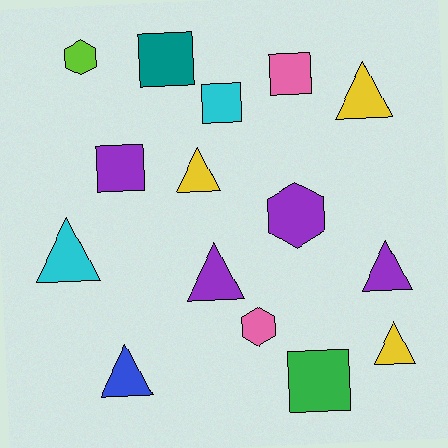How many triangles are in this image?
There are 7 triangles.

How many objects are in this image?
There are 15 objects.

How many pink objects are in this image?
There are 2 pink objects.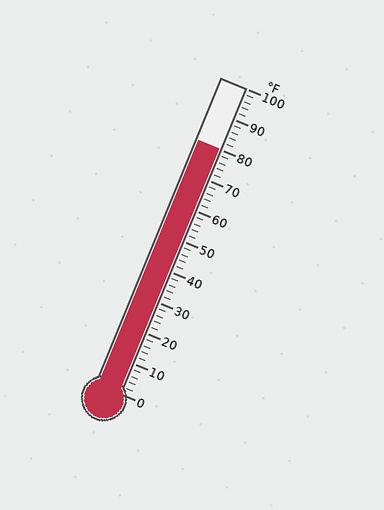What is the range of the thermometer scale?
The thermometer scale ranges from 0°F to 100°F.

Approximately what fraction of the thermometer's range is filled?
The thermometer is filled to approximately 80% of its range.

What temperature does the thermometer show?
The thermometer shows approximately 80°F.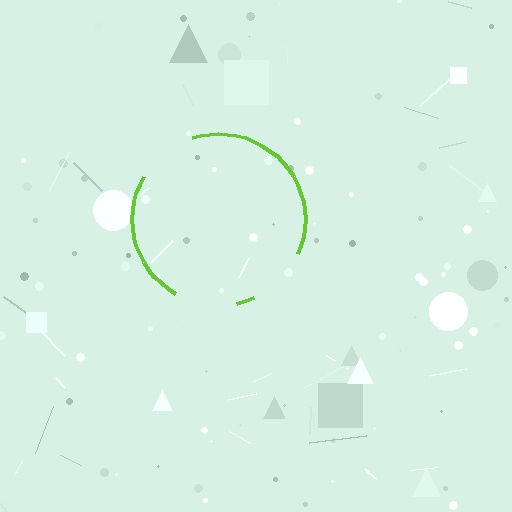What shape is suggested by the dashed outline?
The dashed outline suggests a circle.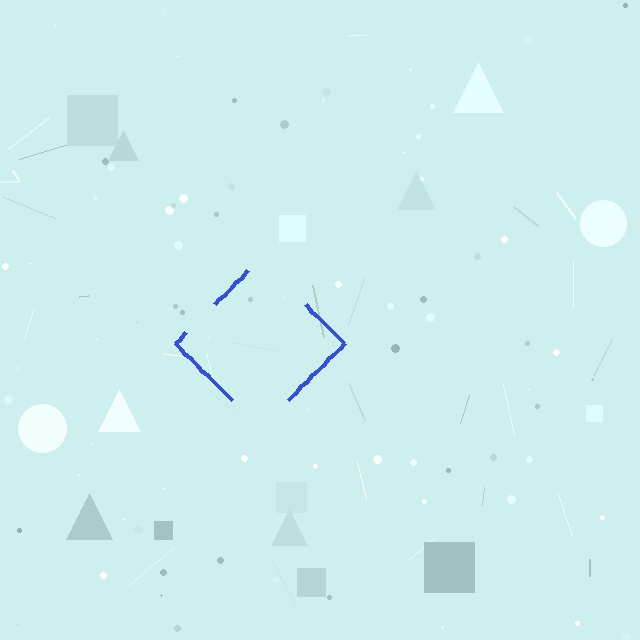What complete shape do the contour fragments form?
The contour fragments form a diamond.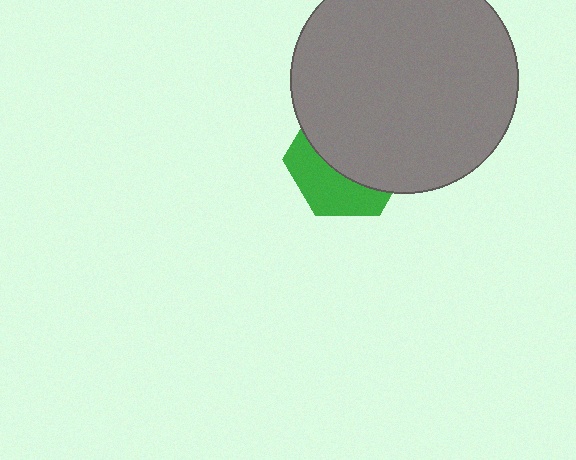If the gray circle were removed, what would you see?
You would see the complete green hexagon.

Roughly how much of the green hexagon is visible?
A small part of it is visible (roughly 38%).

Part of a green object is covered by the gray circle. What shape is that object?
It is a hexagon.